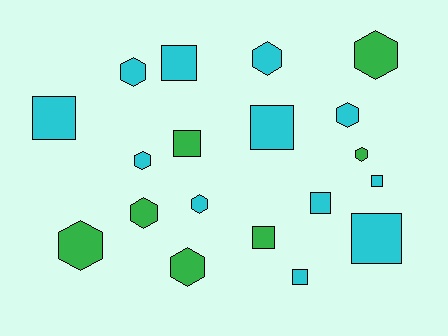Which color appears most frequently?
Cyan, with 12 objects.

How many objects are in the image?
There are 19 objects.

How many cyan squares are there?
There are 7 cyan squares.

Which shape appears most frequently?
Hexagon, with 10 objects.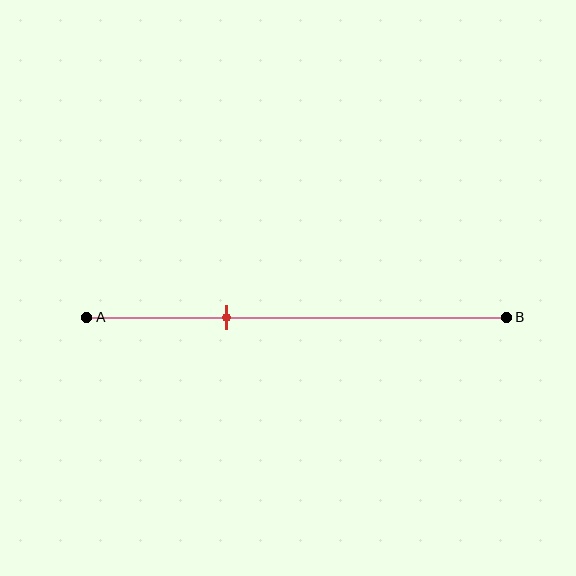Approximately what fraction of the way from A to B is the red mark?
The red mark is approximately 35% of the way from A to B.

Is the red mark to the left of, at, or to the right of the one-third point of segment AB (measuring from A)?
The red mark is approximately at the one-third point of segment AB.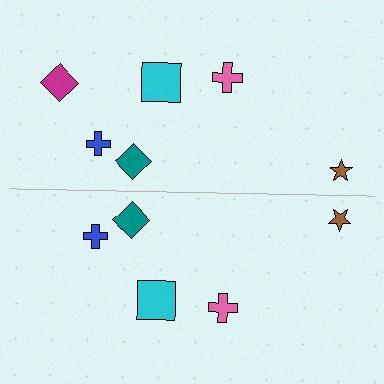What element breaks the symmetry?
A magenta diamond is missing from the bottom side.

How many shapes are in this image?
There are 11 shapes in this image.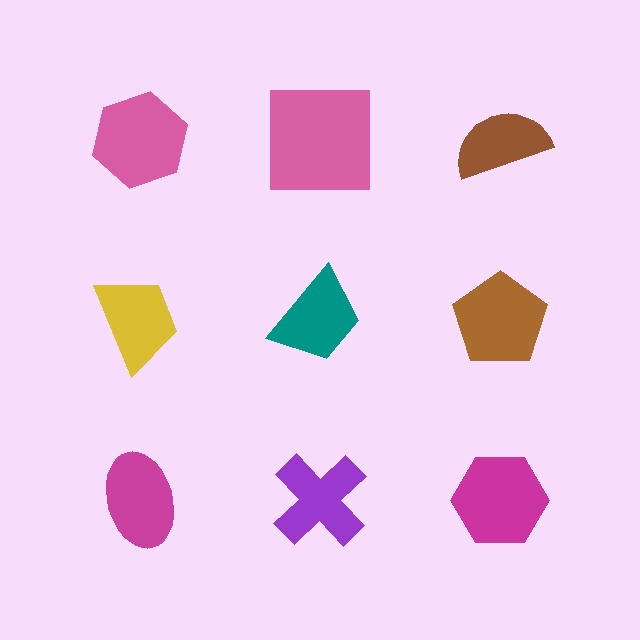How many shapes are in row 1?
3 shapes.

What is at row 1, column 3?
A brown semicircle.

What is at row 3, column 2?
A purple cross.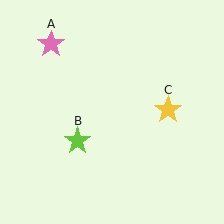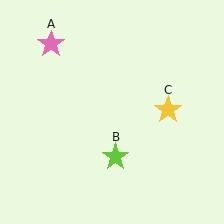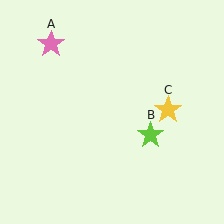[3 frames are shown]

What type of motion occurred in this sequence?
The lime star (object B) rotated counterclockwise around the center of the scene.